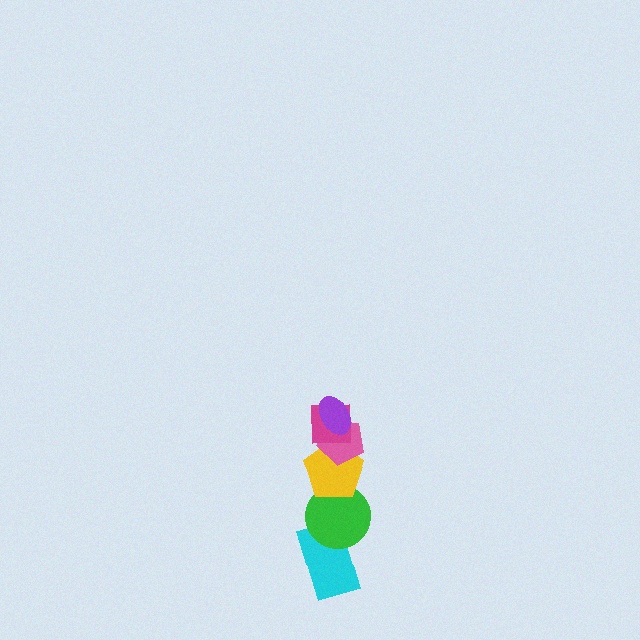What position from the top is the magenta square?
The magenta square is 2nd from the top.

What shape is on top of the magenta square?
The purple ellipse is on top of the magenta square.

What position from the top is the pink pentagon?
The pink pentagon is 3rd from the top.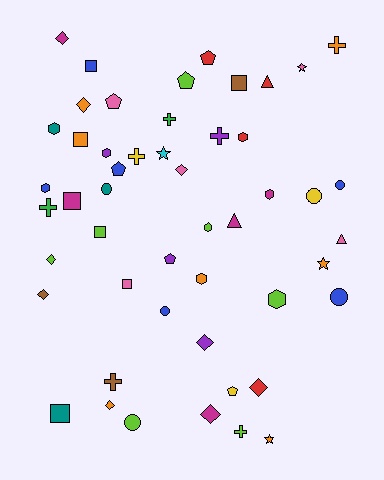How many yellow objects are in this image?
There are 3 yellow objects.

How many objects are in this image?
There are 50 objects.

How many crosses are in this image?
There are 7 crosses.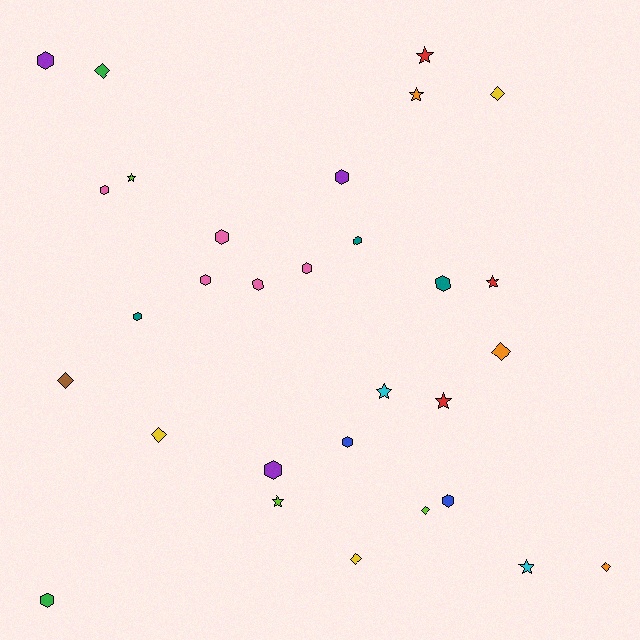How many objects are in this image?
There are 30 objects.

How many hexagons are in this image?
There are 14 hexagons.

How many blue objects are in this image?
There are 2 blue objects.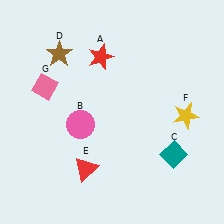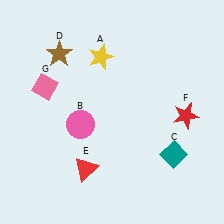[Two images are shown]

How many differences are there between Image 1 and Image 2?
There are 2 differences between the two images.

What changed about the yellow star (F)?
In Image 1, F is yellow. In Image 2, it changed to red.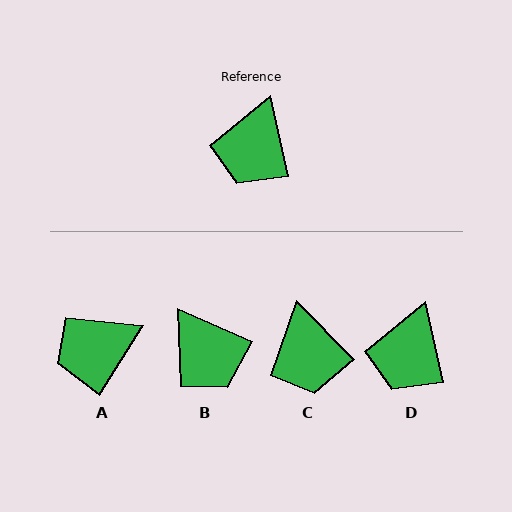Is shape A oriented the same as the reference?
No, it is off by about 45 degrees.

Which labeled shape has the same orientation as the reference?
D.